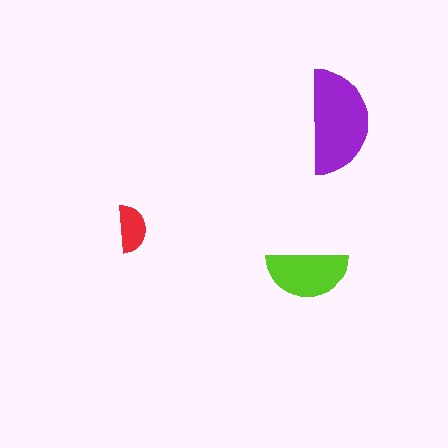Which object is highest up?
The purple semicircle is topmost.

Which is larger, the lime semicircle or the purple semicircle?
The purple one.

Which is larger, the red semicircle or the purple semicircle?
The purple one.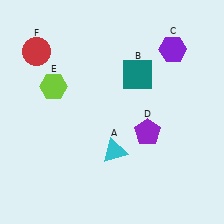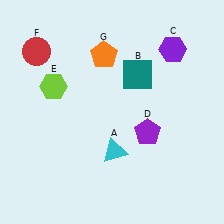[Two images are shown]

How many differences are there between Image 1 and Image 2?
There is 1 difference between the two images.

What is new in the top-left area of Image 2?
An orange pentagon (G) was added in the top-left area of Image 2.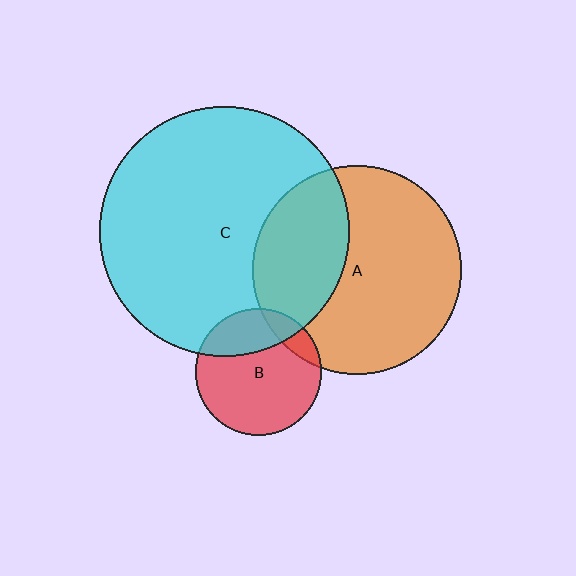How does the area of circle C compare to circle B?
Approximately 3.9 times.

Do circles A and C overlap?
Yes.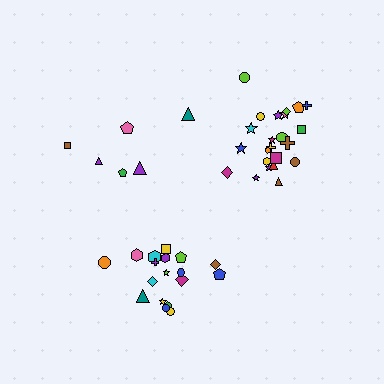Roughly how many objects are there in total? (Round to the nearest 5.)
Roughly 50 objects in total.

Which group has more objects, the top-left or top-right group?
The top-right group.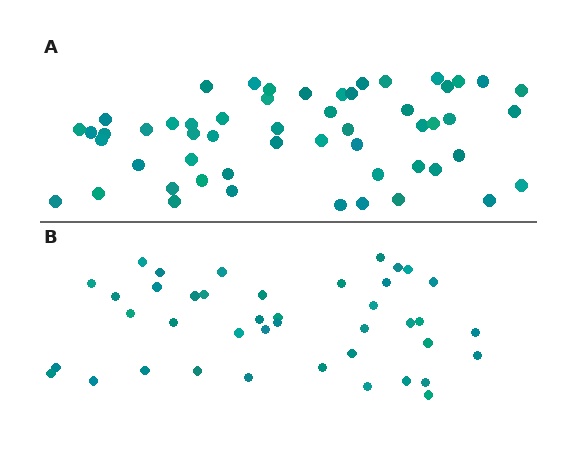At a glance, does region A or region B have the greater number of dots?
Region A (the top region) has more dots.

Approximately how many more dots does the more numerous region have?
Region A has approximately 15 more dots than region B.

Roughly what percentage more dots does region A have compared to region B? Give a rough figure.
About 30% more.